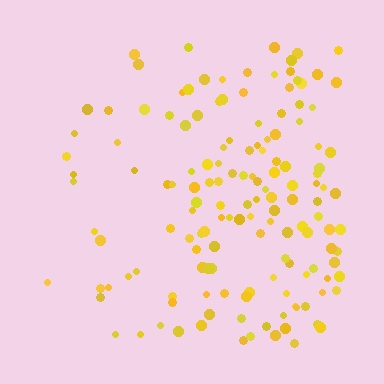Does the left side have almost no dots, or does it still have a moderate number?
Still a moderate number, just noticeably fewer than the right.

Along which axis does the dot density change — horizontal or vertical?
Horizontal.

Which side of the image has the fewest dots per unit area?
The left.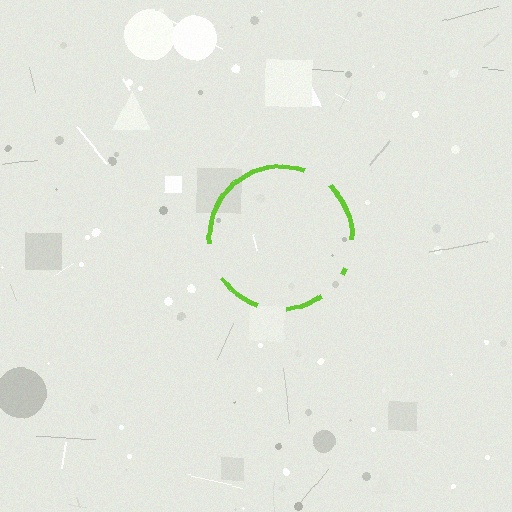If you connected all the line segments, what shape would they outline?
They would outline a circle.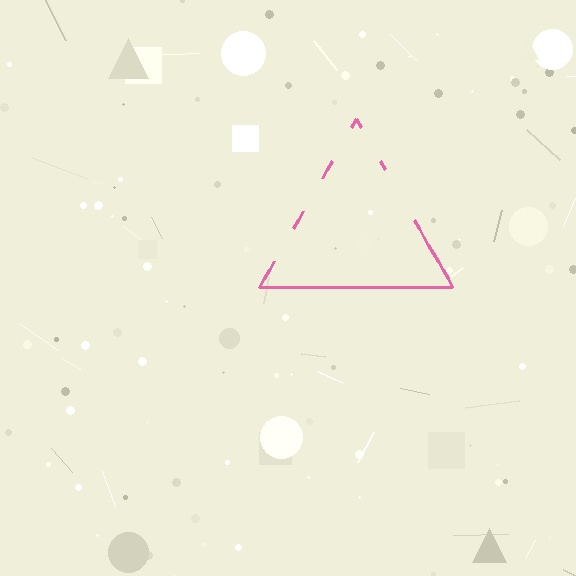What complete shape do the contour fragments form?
The contour fragments form a triangle.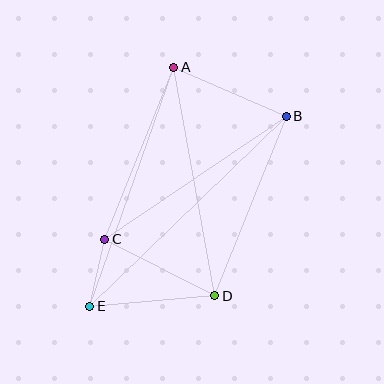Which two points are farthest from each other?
Points B and E are farthest from each other.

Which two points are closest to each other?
Points C and E are closest to each other.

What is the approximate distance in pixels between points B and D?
The distance between B and D is approximately 193 pixels.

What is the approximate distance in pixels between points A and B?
The distance between A and B is approximately 123 pixels.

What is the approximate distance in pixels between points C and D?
The distance between C and D is approximately 124 pixels.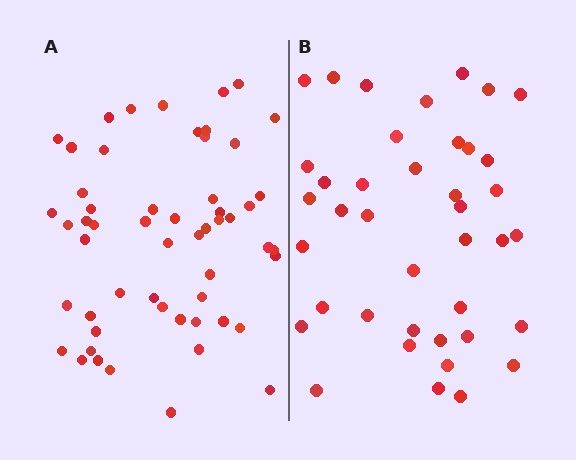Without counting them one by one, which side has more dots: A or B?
Region A (the left region) has more dots.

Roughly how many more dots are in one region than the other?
Region A has approximately 15 more dots than region B.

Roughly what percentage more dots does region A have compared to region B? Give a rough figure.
About 40% more.